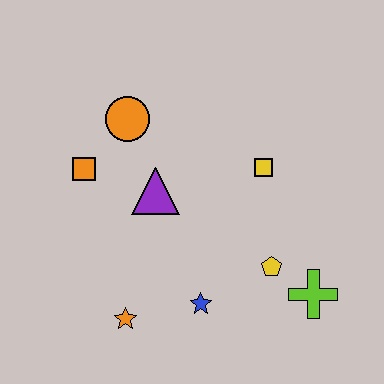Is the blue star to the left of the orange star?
No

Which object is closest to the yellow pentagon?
The lime cross is closest to the yellow pentagon.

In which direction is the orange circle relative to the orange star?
The orange circle is above the orange star.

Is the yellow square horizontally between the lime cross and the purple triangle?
Yes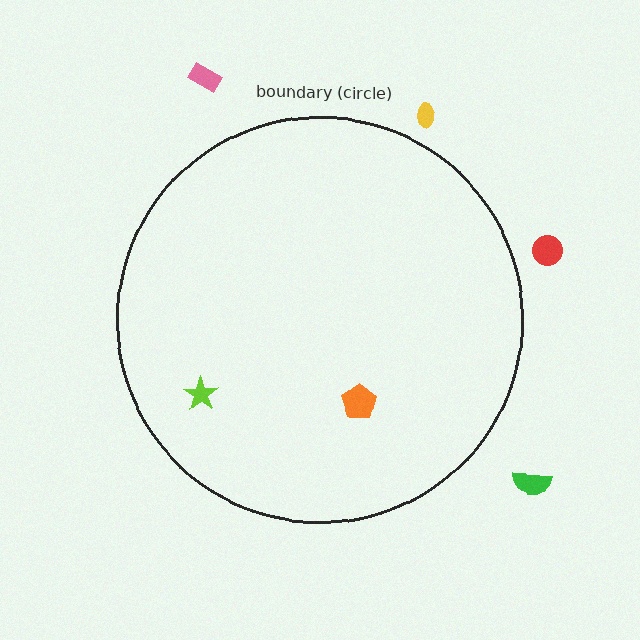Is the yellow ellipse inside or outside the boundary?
Outside.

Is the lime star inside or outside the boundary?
Inside.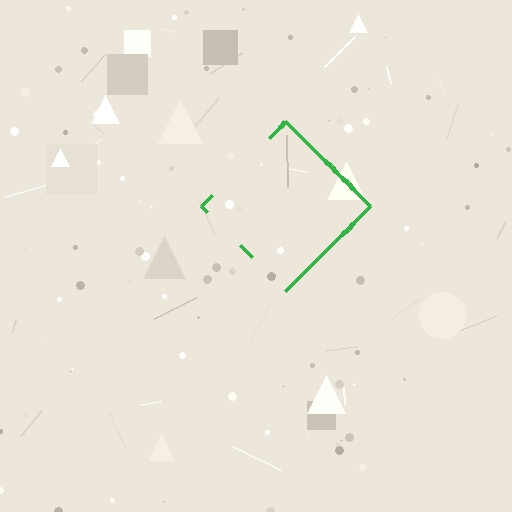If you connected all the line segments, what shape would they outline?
They would outline a diamond.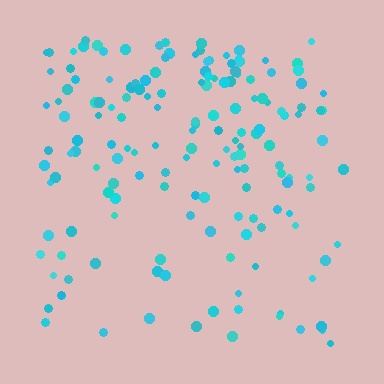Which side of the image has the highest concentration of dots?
The top.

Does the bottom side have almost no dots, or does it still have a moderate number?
Still a moderate number, just noticeably fewer than the top.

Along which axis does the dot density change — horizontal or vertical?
Vertical.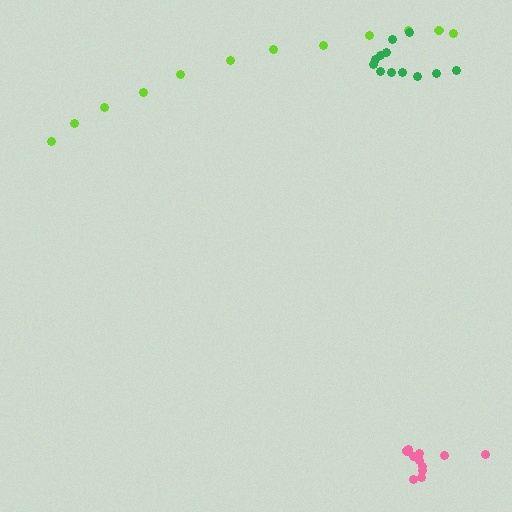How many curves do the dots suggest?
There are 3 distinct paths.